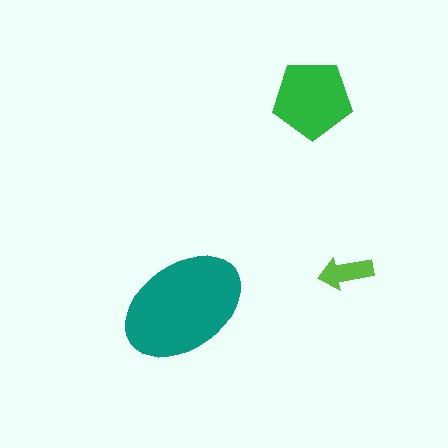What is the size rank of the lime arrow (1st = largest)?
3rd.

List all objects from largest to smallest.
The teal ellipse, the green pentagon, the lime arrow.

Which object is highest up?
The green pentagon is topmost.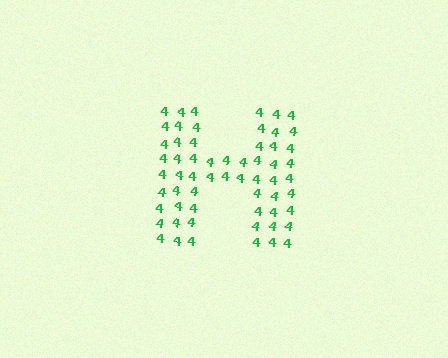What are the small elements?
The small elements are digit 4's.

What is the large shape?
The large shape is the letter H.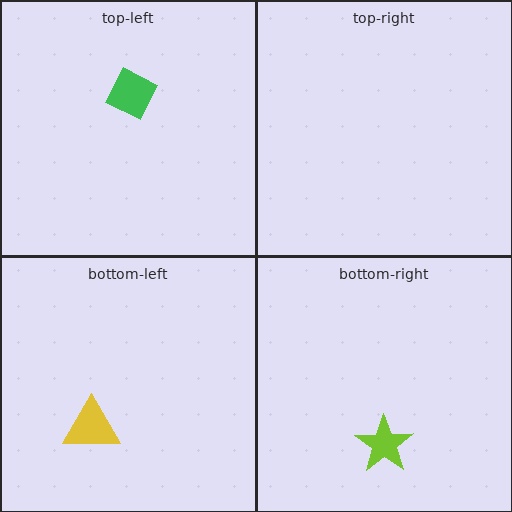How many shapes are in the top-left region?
1.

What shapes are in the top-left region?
The green diamond.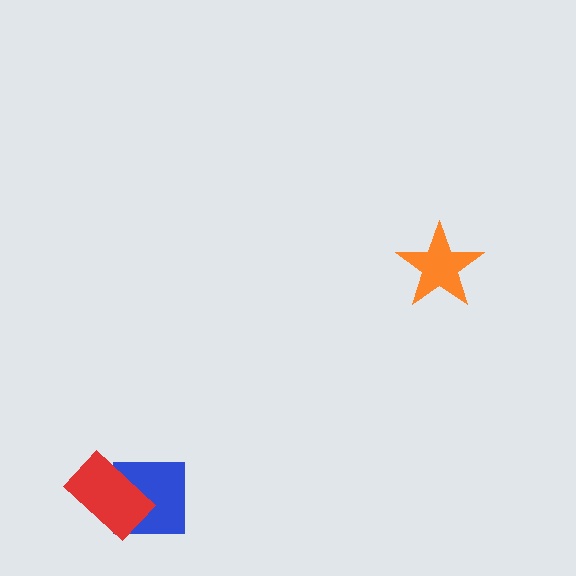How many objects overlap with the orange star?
0 objects overlap with the orange star.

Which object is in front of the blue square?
The red rectangle is in front of the blue square.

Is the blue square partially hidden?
Yes, it is partially covered by another shape.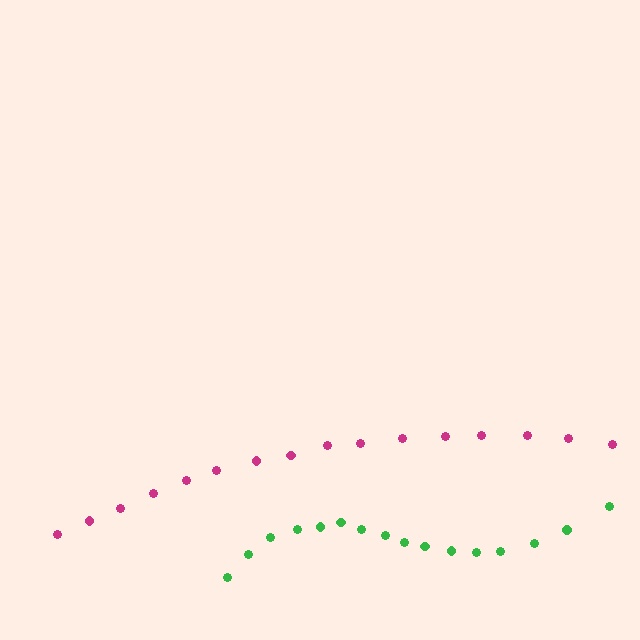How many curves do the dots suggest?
There are 2 distinct paths.